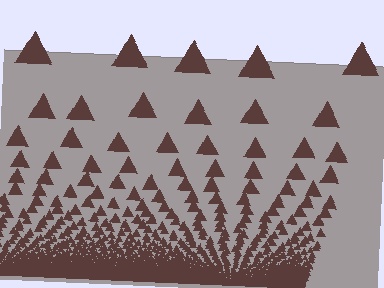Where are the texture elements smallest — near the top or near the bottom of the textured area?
Near the bottom.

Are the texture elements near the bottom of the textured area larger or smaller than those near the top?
Smaller. The gradient is inverted — elements near the bottom are smaller and denser.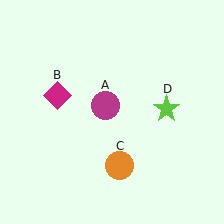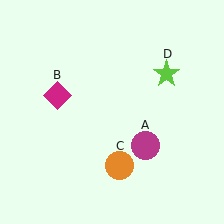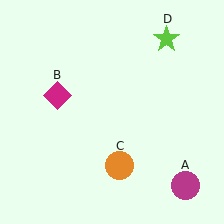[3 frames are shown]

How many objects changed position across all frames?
2 objects changed position: magenta circle (object A), lime star (object D).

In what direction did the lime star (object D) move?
The lime star (object D) moved up.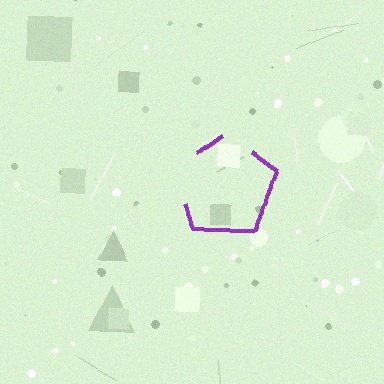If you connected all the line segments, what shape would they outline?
They would outline a pentagon.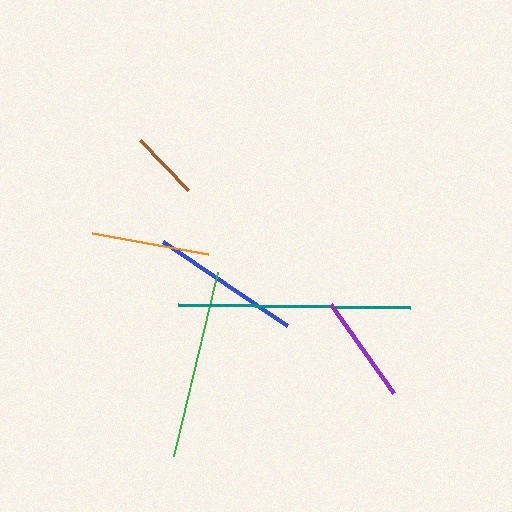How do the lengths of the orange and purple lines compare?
The orange and purple lines are approximately the same length.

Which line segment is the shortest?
The brown line is the shortest at approximately 69 pixels.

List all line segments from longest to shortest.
From longest to shortest: teal, green, blue, orange, purple, brown.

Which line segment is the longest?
The teal line is the longest at approximately 232 pixels.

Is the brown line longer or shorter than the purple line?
The purple line is longer than the brown line.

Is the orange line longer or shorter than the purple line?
The orange line is longer than the purple line.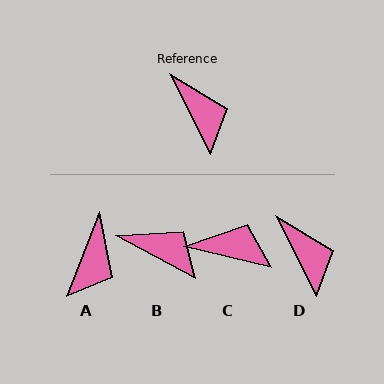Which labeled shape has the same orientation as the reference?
D.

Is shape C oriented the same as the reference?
No, it is off by about 49 degrees.